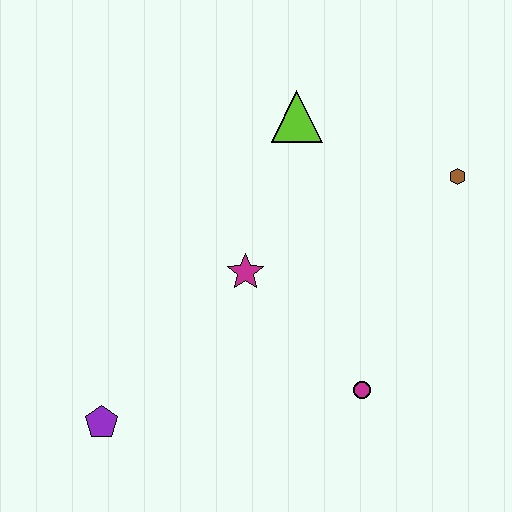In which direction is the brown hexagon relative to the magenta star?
The brown hexagon is to the right of the magenta star.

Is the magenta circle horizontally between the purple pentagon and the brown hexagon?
Yes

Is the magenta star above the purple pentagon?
Yes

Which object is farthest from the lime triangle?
The purple pentagon is farthest from the lime triangle.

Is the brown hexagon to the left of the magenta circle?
No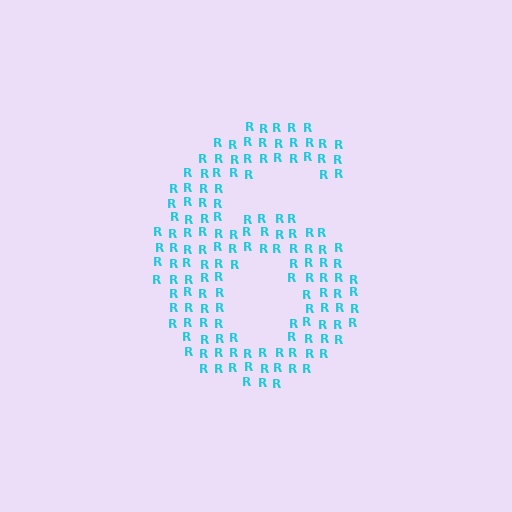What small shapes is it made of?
It is made of small letter R's.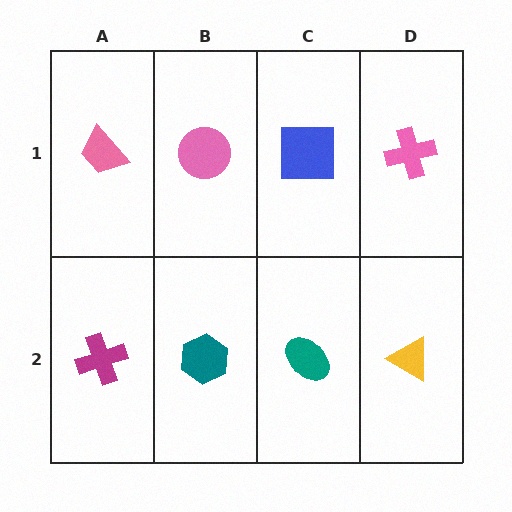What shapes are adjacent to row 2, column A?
A pink trapezoid (row 1, column A), a teal hexagon (row 2, column B).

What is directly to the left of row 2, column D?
A teal ellipse.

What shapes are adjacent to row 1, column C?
A teal ellipse (row 2, column C), a pink circle (row 1, column B), a pink cross (row 1, column D).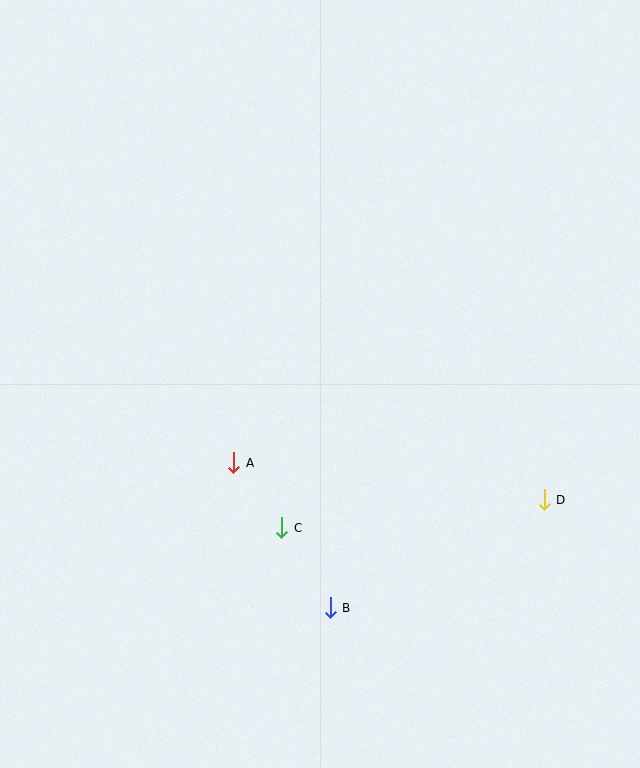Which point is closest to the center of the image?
Point A at (234, 463) is closest to the center.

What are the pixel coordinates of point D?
Point D is at (544, 500).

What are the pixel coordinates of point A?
Point A is at (234, 463).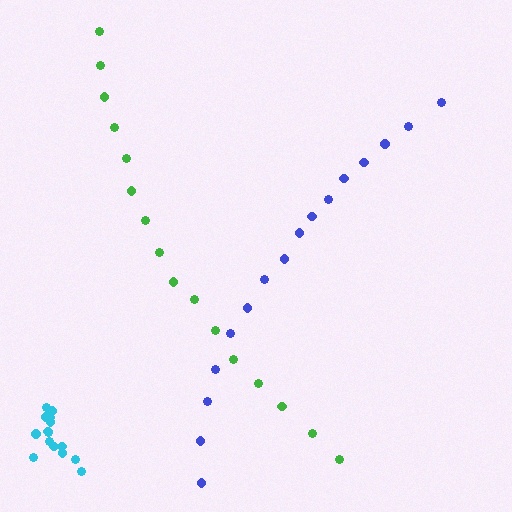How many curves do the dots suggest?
There are 3 distinct paths.